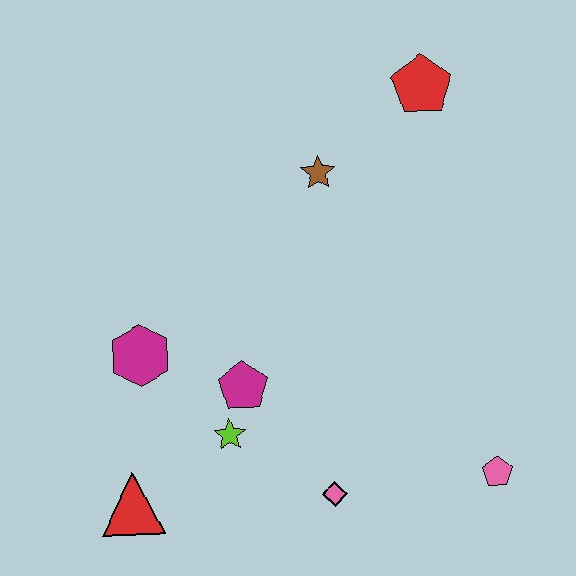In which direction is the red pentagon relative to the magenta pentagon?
The red pentagon is above the magenta pentagon.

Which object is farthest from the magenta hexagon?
The red pentagon is farthest from the magenta hexagon.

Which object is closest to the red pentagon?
The brown star is closest to the red pentagon.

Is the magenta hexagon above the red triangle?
Yes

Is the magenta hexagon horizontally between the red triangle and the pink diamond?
Yes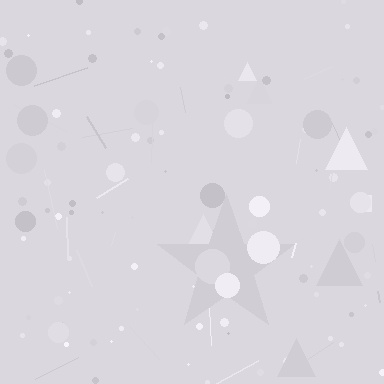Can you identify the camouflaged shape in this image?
The camouflaged shape is a star.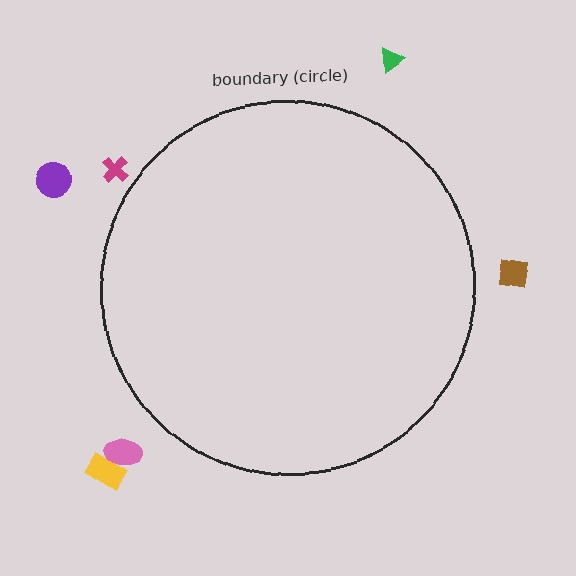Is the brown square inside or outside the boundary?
Outside.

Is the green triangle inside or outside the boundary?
Outside.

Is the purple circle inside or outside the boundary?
Outside.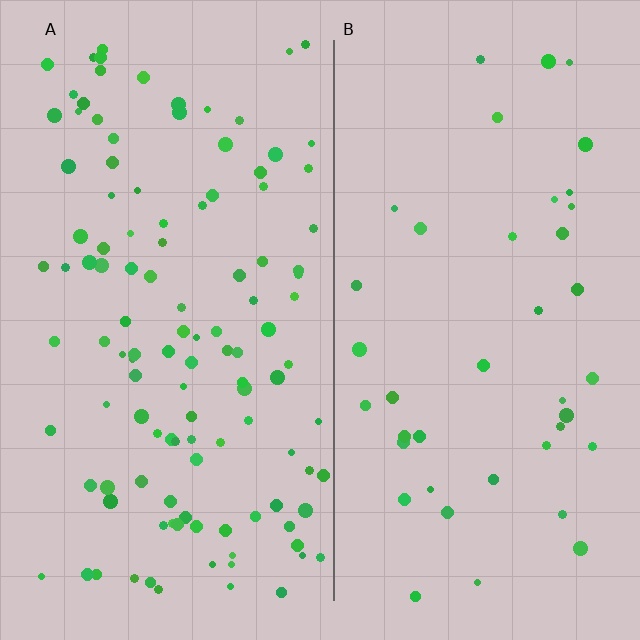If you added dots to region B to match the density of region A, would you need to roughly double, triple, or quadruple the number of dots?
Approximately triple.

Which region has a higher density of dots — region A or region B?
A (the left).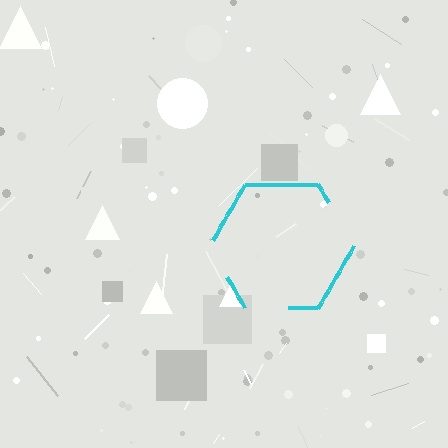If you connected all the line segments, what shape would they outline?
They would outline a hexagon.